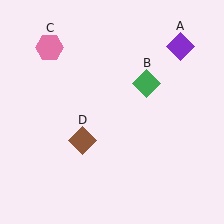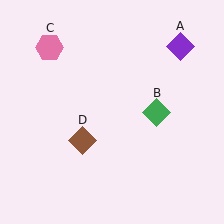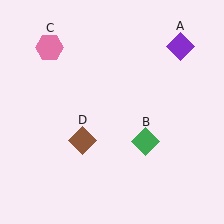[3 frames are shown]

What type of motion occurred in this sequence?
The green diamond (object B) rotated clockwise around the center of the scene.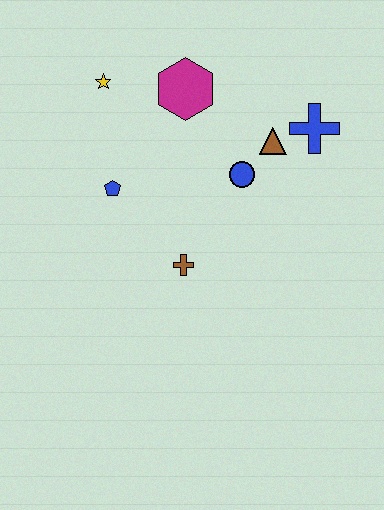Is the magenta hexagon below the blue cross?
No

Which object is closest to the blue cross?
The brown triangle is closest to the blue cross.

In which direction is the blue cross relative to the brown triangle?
The blue cross is to the right of the brown triangle.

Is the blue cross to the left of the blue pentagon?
No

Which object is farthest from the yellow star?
The blue cross is farthest from the yellow star.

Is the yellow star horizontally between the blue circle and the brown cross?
No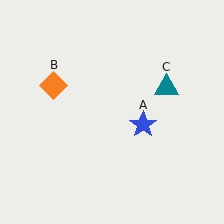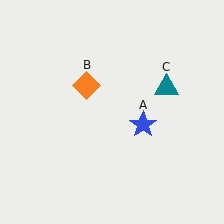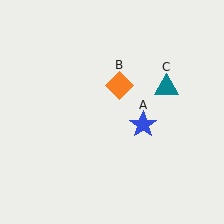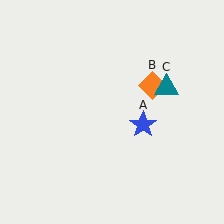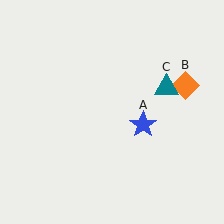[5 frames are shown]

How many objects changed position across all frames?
1 object changed position: orange diamond (object B).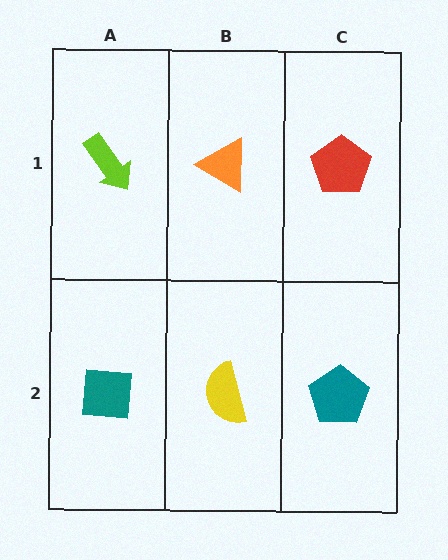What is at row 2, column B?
A yellow semicircle.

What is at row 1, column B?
An orange triangle.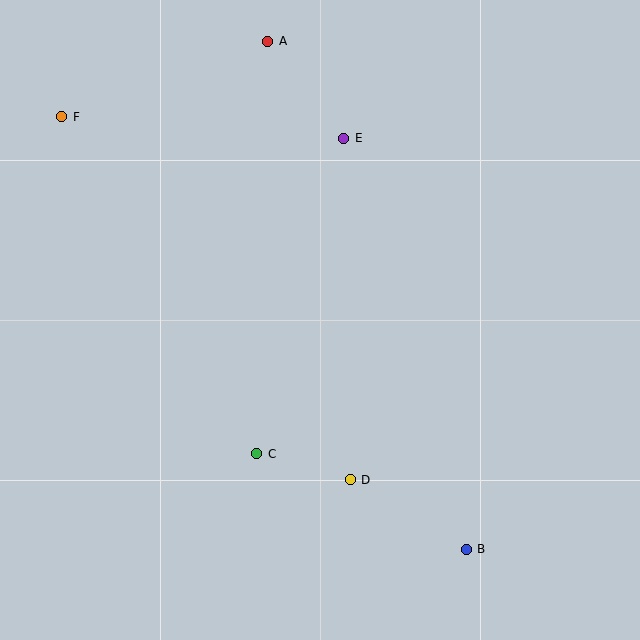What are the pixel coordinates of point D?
Point D is at (350, 480).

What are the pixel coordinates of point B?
Point B is at (466, 549).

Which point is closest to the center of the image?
Point C at (257, 454) is closest to the center.